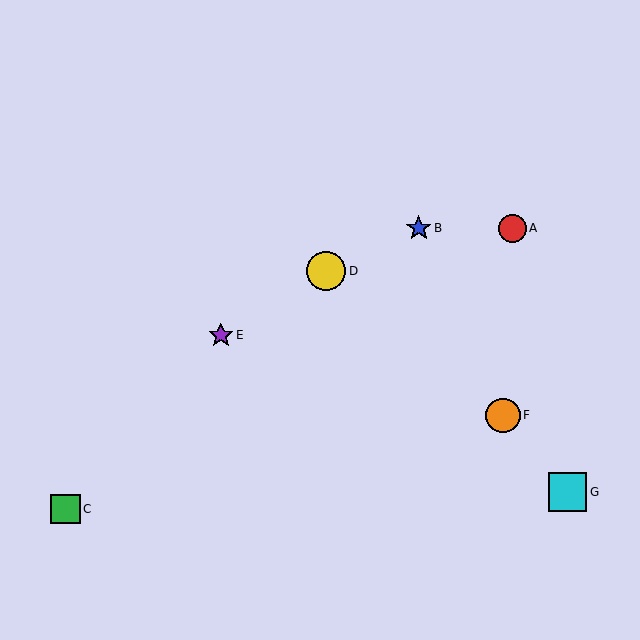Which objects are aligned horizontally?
Objects A, B are aligned horizontally.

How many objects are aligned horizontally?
2 objects (A, B) are aligned horizontally.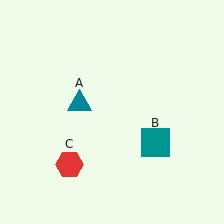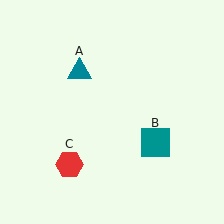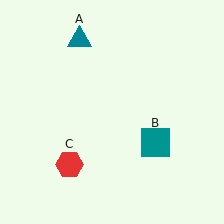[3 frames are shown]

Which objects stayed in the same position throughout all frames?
Teal square (object B) and red hexagon (object C) remained stationary.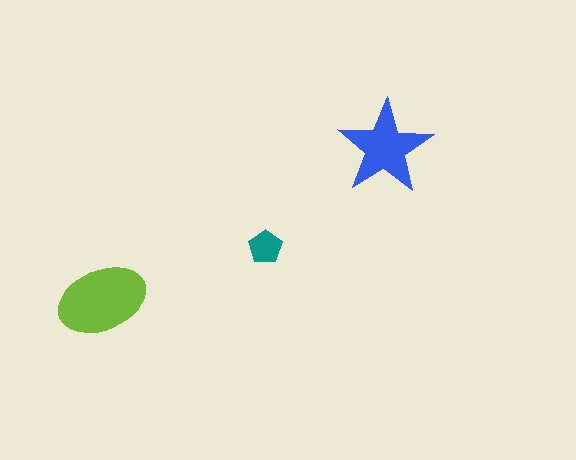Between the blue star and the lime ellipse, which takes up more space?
The lime ellipse.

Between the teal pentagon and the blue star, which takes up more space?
The blue star.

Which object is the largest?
The lime ellipse.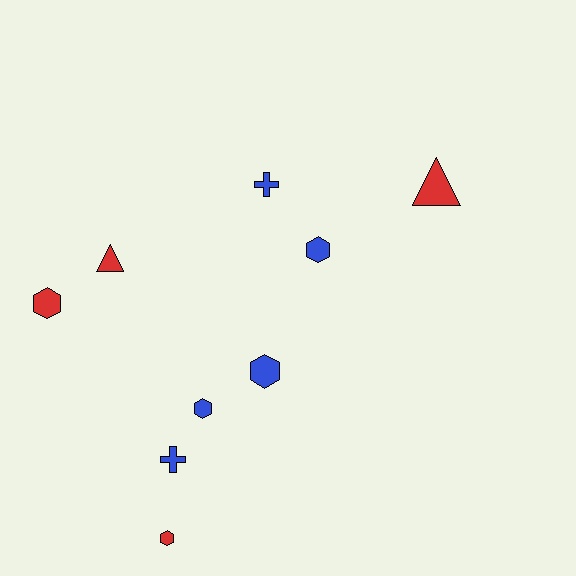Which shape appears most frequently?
Hexagon, with 5 objects.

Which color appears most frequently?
Blue, with 5 objects.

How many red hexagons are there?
There are 2 red hexagons.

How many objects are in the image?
There are 9 objects.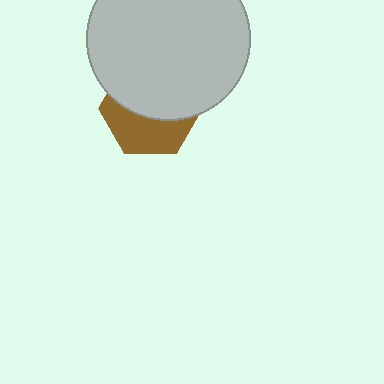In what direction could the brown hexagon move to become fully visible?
The brown hexagon could move down. That would shift it out from behind the light gray circle entirely.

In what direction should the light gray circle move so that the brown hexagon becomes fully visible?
The light gray circle should move up. That is the shortest direction to clear the overlap and leave the brown hexagon fully visible.